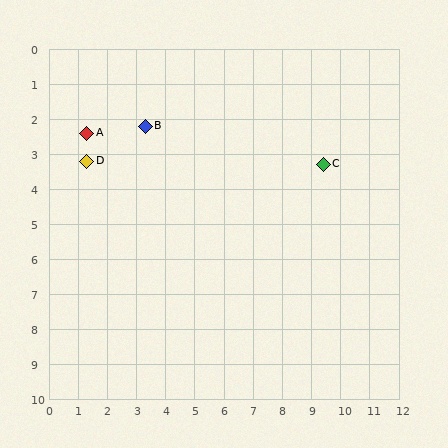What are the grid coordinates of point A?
Point A is at approximately (1.3, 2.4).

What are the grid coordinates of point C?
Point C is at approximately (9.4, 3.3).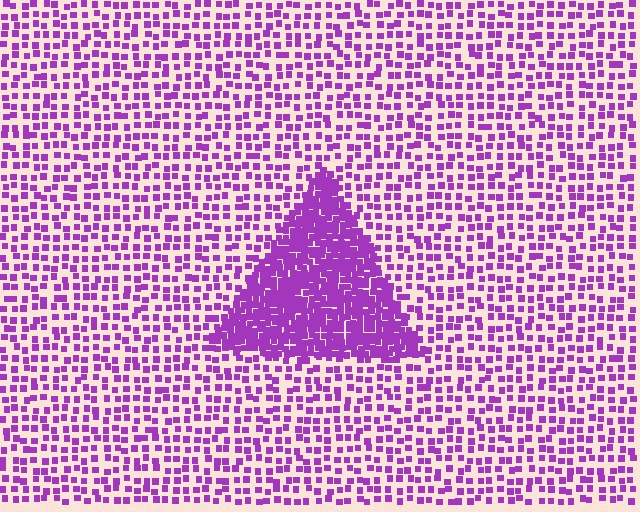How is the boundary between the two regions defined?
The boundary is defined by a change in element density (approximately 2.7x ratio). All elements are the same color, size, and shape.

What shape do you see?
I see a triangle.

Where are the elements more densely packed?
The elements are more densely packed inside the triangle boundary.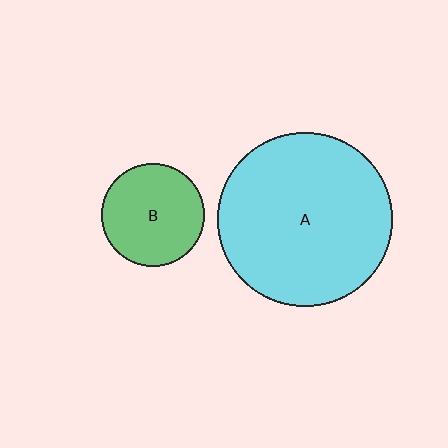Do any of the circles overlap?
No, none of the circles overlap.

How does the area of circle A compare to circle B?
Approximately 2.9 times.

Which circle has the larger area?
Circle A (cyan).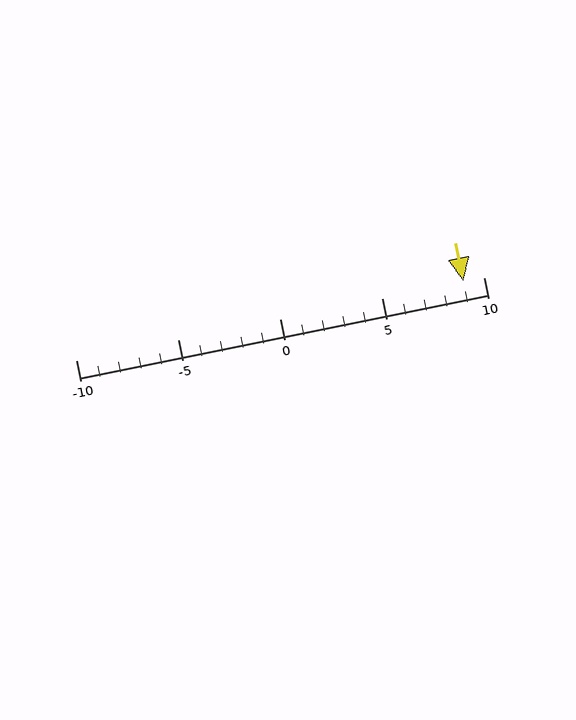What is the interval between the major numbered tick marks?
The major tick marks are spaced 5 units apart.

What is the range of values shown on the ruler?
The ruler shows values from -10 to 10.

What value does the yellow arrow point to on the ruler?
The yellow arrow points to approximately 9.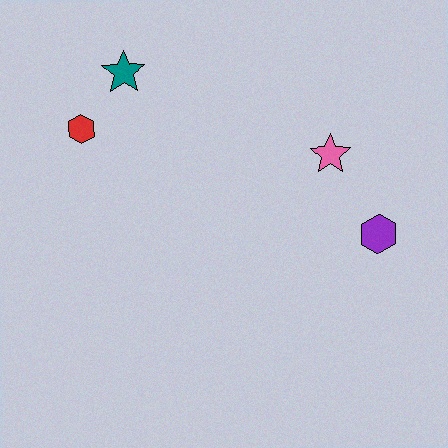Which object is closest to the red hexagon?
The teal star is closest to the red hexagon.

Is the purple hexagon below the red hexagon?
Yes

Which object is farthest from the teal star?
The purple hexagon is farthest from the teal star.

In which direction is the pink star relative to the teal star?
The pink star is to the right of the teal star.